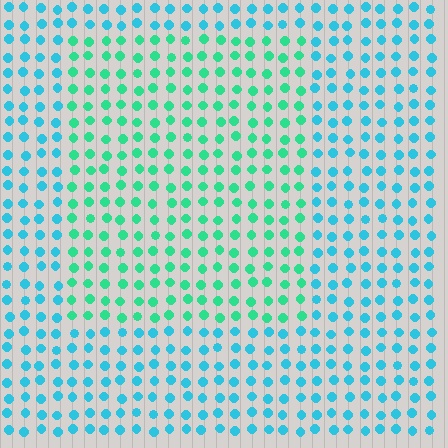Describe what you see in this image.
The image is filled with small cyan elements in a uniform arrangement. A rectangle-shaped region is visible where the elements are tinted to a slightly different hue, forming a subtle color boundary.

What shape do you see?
I see a rectangle.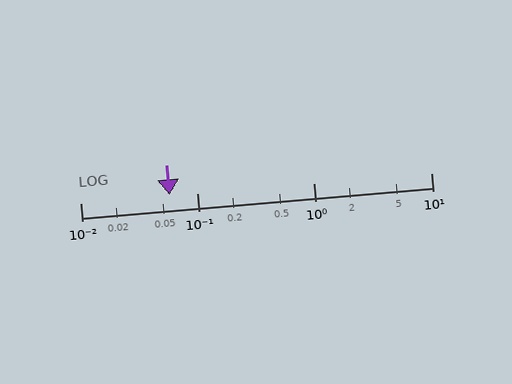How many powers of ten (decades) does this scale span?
The scale spans 3 decades, from 0.01 to 10.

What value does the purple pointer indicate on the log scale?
The pointer indicates approximately 0.058.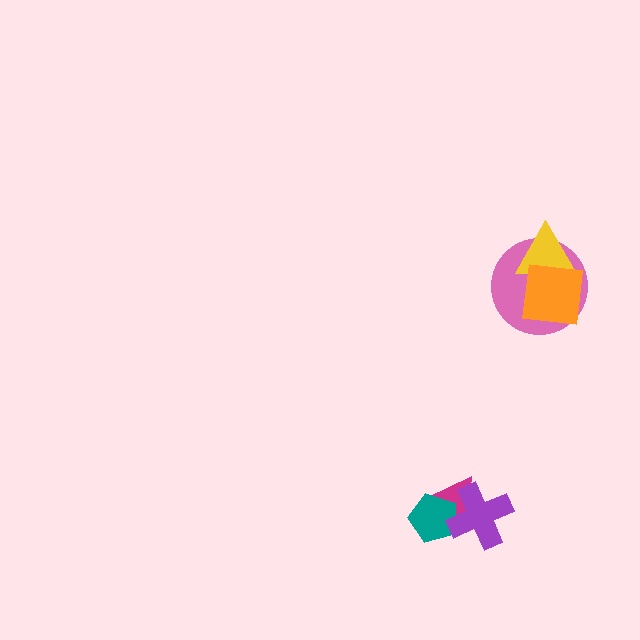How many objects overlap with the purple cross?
2 objects overlap with the purple cross.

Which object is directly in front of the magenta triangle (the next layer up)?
The teal pentagon is directly in front of the magenta triangle.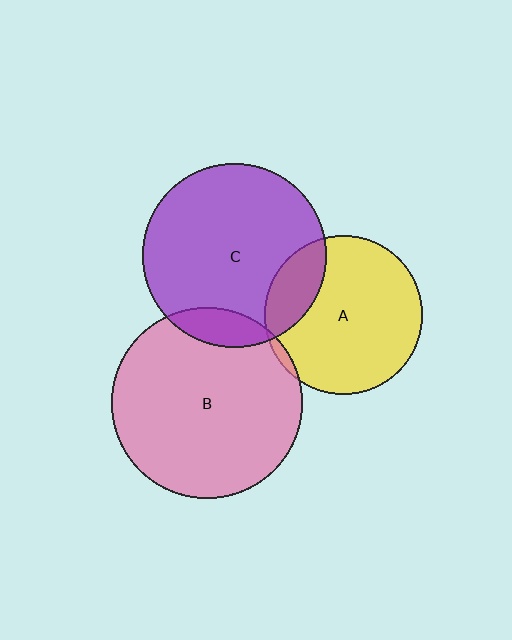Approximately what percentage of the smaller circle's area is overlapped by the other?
Approximately 10%.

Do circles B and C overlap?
Yes.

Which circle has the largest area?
Circle B (pink).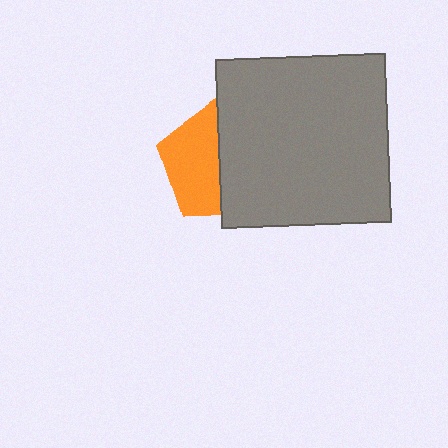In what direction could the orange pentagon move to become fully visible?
The orange pentagon could move left. That would shift it out from behind the gray square entirely.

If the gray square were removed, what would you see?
You would see the complete orange pentagon.